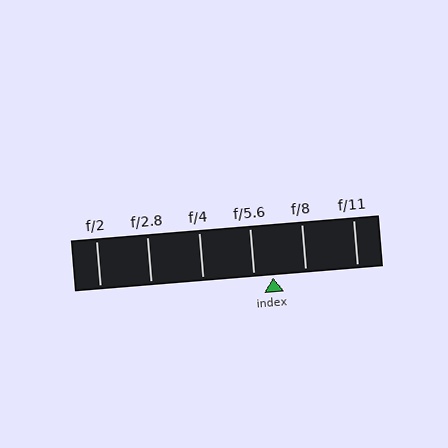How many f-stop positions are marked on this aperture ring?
There are 6 f-stop positions marked.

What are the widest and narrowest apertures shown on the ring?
The widest aperture shown is f/2 and the narrowest is f/11.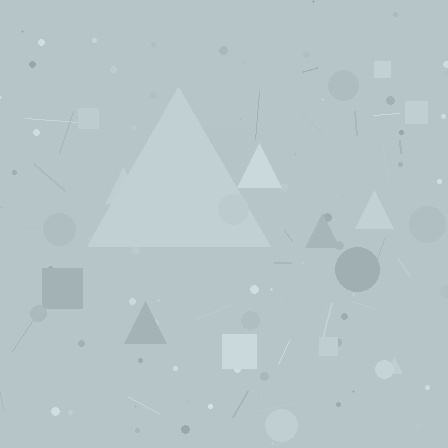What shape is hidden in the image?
A triangle is hidden in the image.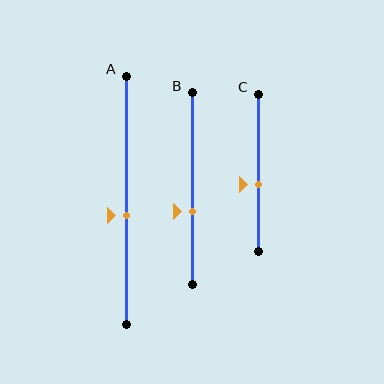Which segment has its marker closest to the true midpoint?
Segment A has its marker closest to the true midpoint.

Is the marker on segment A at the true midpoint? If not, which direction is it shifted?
No, the marker on segment A is shifted downward by about 6% of the segment length.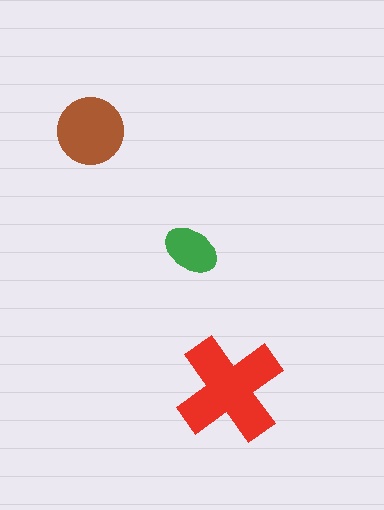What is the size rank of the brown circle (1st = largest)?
2nd.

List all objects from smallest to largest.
The green ellipse, the brown circle, the red cross.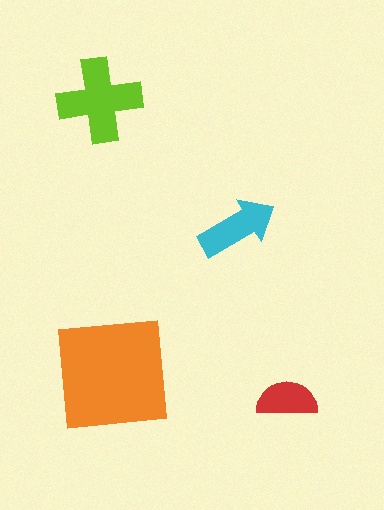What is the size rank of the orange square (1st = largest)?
1st.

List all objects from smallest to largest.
The red semicircle, the cyan arrow, the lime cross, the orange square.